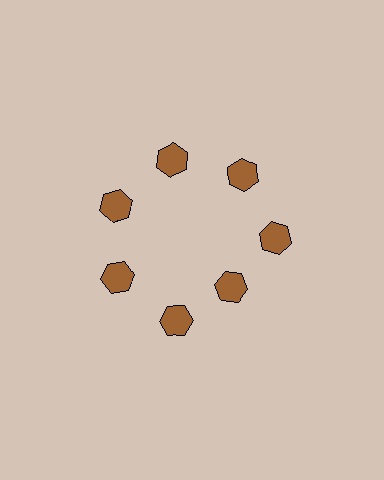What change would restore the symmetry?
The symmetry would be restored by moving it outward, back onto the ring so that all 7 hexagons sit at equal angles and equal distance from the center.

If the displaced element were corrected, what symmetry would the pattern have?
It would have 7-fold rotational symmetry — the pattern would map onto itself every 51 degrees.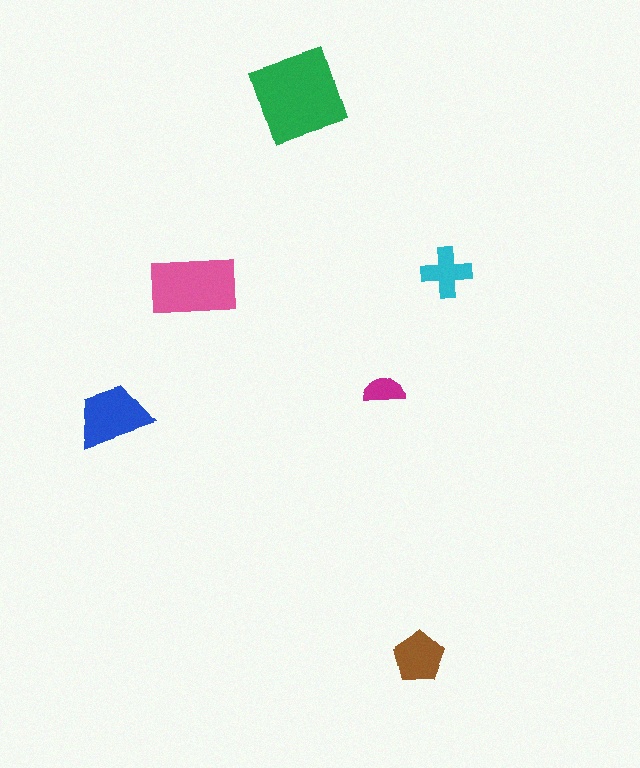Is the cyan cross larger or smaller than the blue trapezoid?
Smaller.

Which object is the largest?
The green diamond.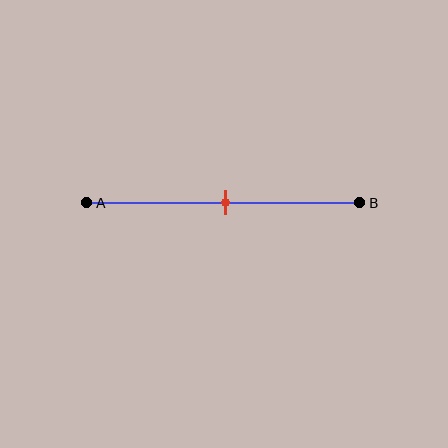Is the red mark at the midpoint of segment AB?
Yes, the mark is approximately at the midpoint.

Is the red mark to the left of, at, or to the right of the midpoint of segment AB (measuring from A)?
The red mark is approximately at the midpoint of segment AB.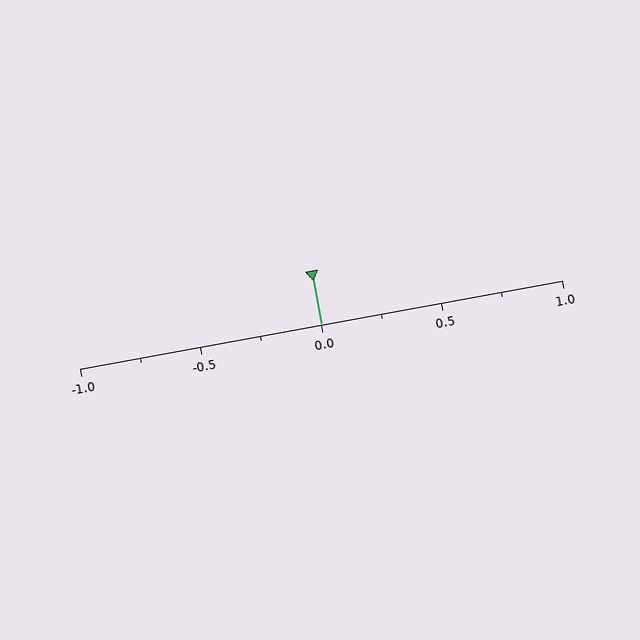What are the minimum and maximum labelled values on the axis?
The axis runs from -1.0 to 1.0.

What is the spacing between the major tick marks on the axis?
The major ticks are spaced 0.5 apart.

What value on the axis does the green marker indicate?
The marker indicates approximately 0.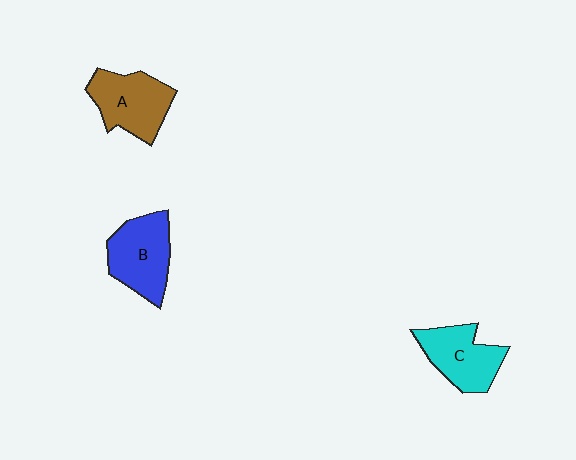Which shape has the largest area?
Shape B (blue).